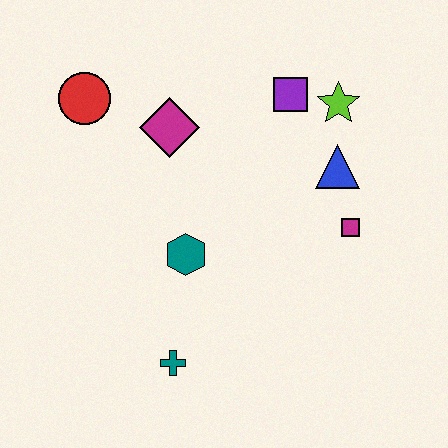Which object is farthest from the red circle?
The magenta square is farthest from the red circle.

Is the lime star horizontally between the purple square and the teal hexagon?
No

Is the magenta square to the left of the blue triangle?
No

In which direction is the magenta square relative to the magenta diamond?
The magenta square is to the right of the magenta diamond.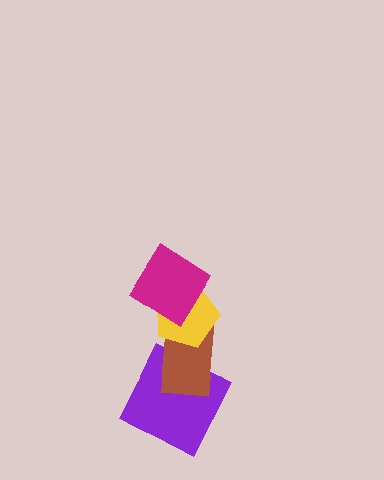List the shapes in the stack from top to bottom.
From top to bottom: the magenta diamond, the yellow pentagon, the brown rectangle, the purple square.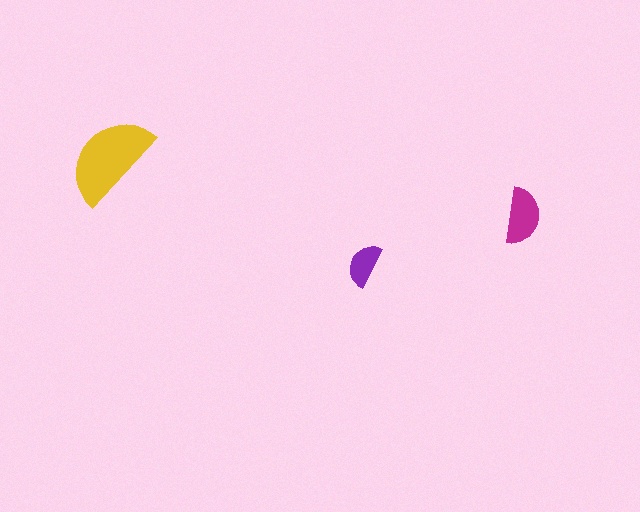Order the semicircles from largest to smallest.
the yellow one, the magenta one, the purple one.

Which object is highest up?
The yellow semicircle is topmost.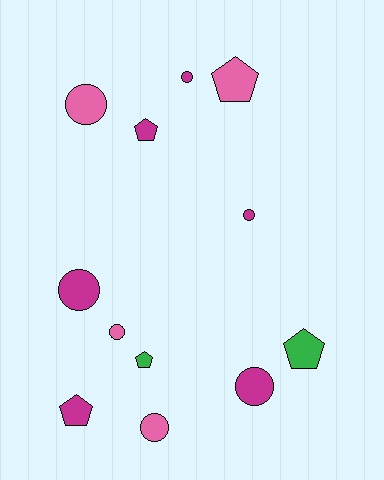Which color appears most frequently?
Magenta, with 6 objects.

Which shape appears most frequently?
Circle, with 7 objects.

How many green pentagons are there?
There are 2 green pentagons.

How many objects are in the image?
There are 12 objects.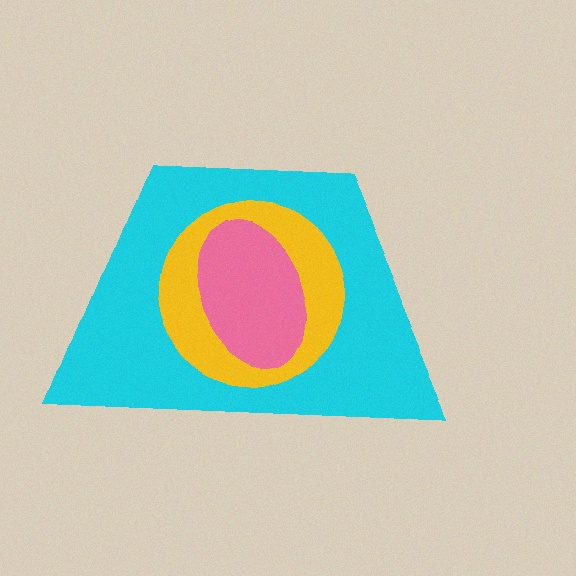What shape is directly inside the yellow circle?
The pink ellipse.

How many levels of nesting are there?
3.